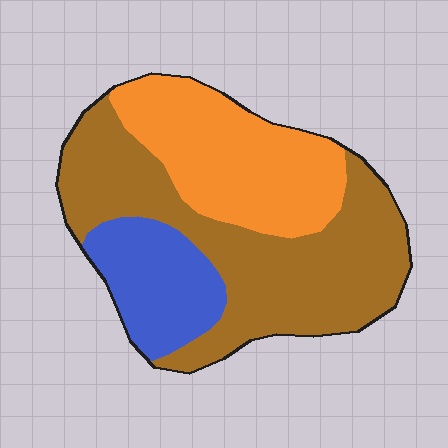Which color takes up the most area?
Brown, at roughly 50%.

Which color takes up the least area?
Blue, at roughly 20%.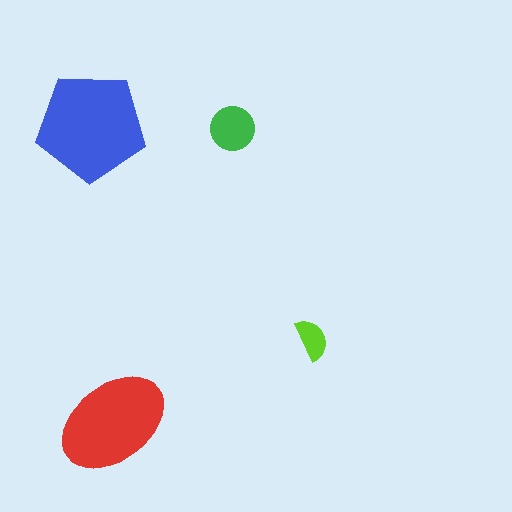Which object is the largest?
The blue pentagon.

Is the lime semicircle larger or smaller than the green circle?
Smaller.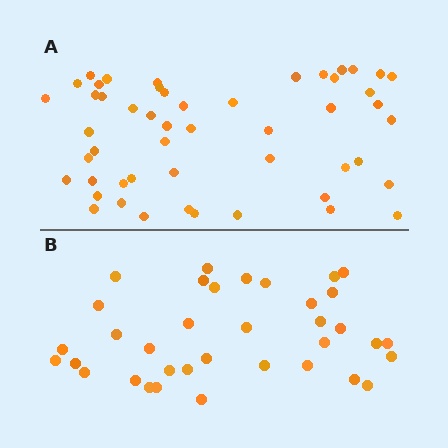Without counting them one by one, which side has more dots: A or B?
Region A (the top region) has more dots.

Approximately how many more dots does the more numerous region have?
Region A has approximately 15 more dots than region B.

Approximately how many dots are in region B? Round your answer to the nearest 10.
About 40 dots. (The exact count is 36, which rounds to 40.)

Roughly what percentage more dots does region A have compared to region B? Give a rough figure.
About 40% more.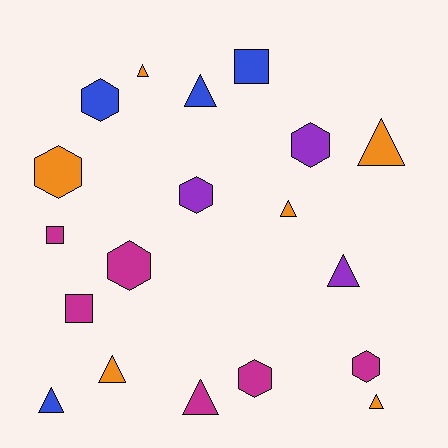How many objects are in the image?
There are 19 objects.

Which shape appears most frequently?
Triangle, with 9 objects.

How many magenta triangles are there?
There is 1 magenta triangle.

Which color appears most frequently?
Orange, with 6 objects.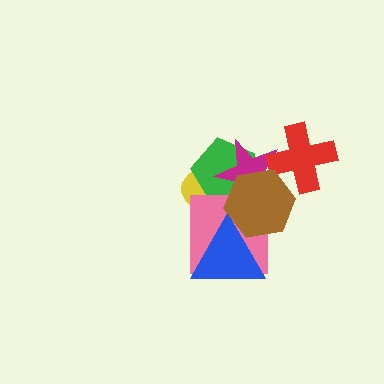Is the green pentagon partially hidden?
Yes, it is partially covered by another shape.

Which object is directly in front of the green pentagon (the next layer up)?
The magenta star is directly in front of the green pentagon.